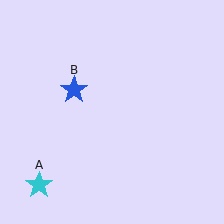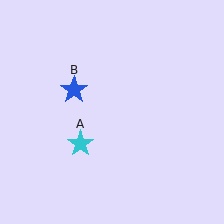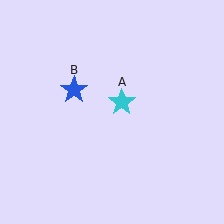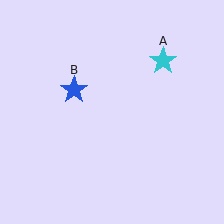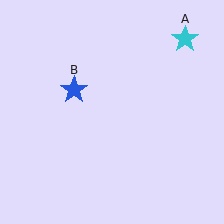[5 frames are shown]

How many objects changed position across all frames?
1 object changed position: cyan star (object A).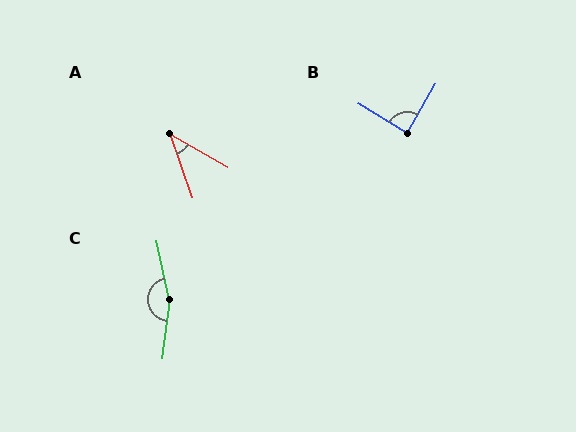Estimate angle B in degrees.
Approximately 88 degrees.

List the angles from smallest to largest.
A (41°), B (88°), C (160°).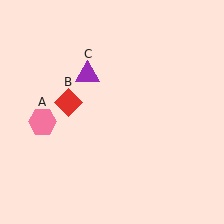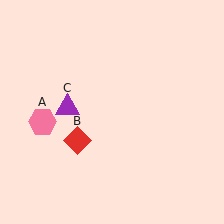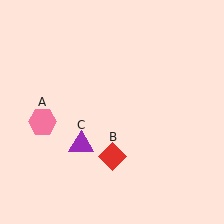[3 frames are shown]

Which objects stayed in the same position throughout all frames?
Pink hexagon (object A) remained stationary.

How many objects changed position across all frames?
2 objects changed position: red diamond (object B), purple triangle (object C).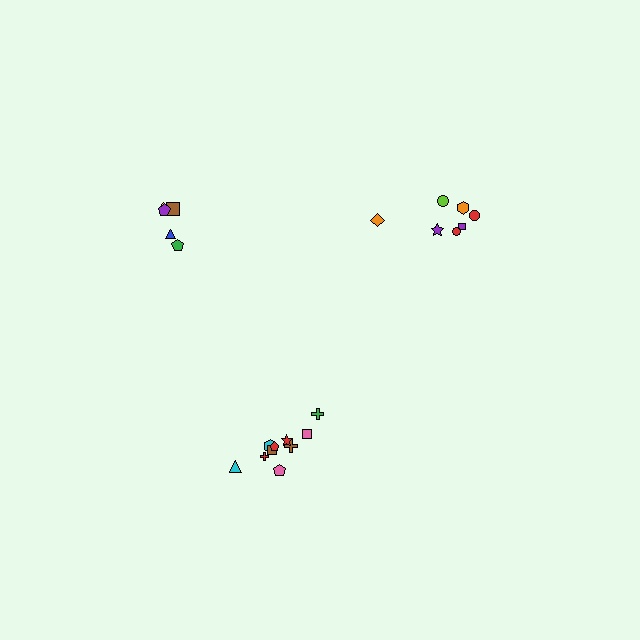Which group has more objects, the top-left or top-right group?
The top-right group.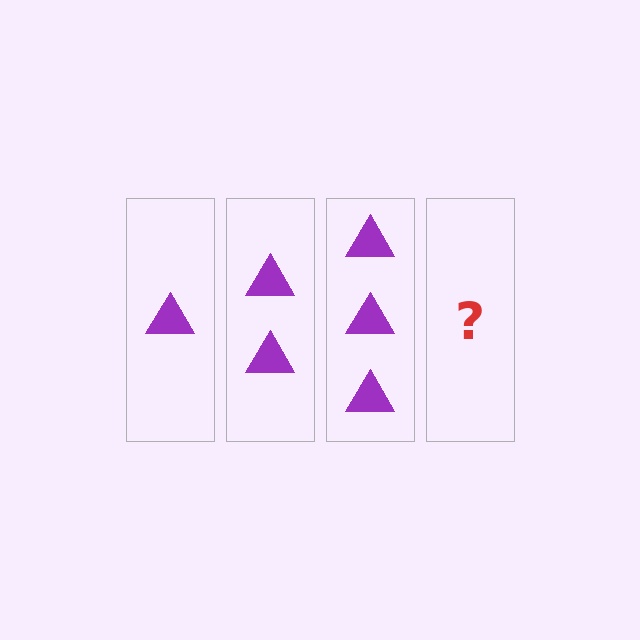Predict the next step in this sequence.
The next step is 4 triangles.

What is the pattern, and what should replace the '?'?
The pattern is that each step adds one more triangle. The '?' should be 4 triangles.